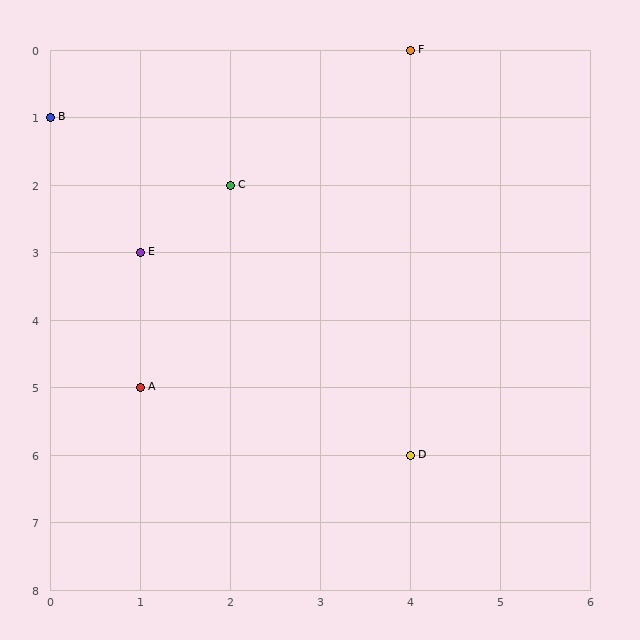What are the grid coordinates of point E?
Point E is at grid coordinates (1, 3).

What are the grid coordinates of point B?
Point B is at grid coordinates (0, 1).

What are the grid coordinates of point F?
Point F is at grid coordinates (4, 0).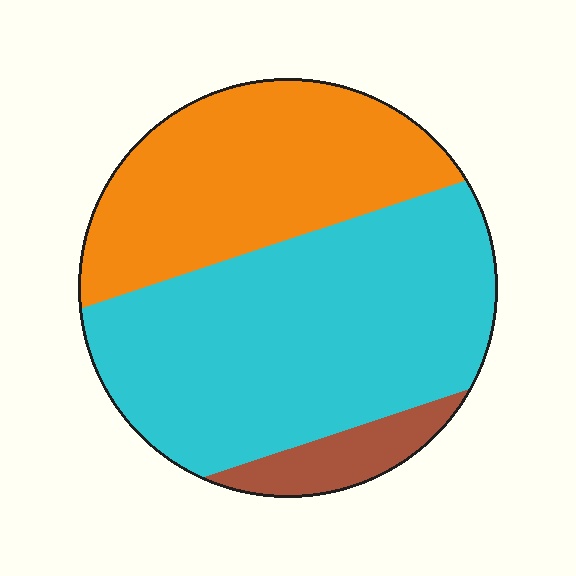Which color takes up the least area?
Brown, at roughly 10%.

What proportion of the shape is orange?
Orange takes up between a third and a half of the shape.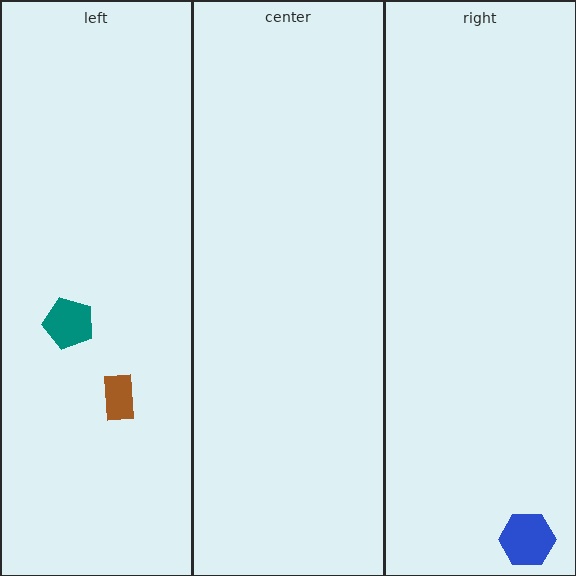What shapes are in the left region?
The brown rectangle, the teal pentagon.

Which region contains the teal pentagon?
The left region.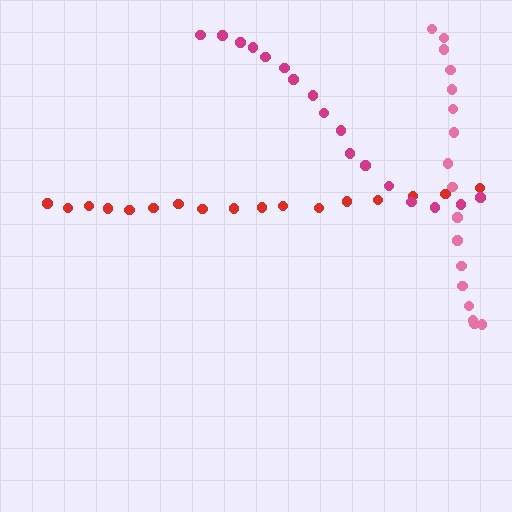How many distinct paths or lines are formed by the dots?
There are 3 distinct paths.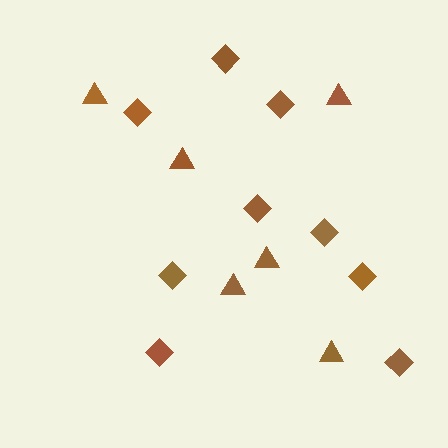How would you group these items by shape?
There are 2 groups: one group of diamonds (9) and one group of triangles (6).